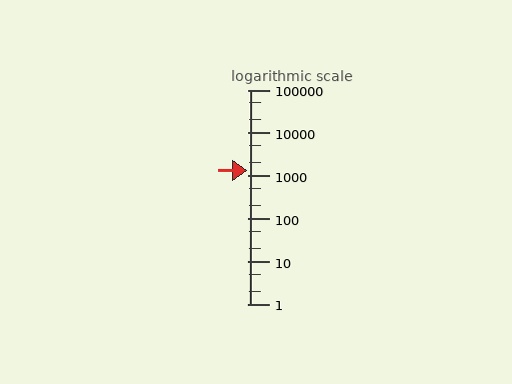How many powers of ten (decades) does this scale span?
The scale spans 5 decades, from 1 to 100000.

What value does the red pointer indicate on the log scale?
The pointer indicates approximately 1300.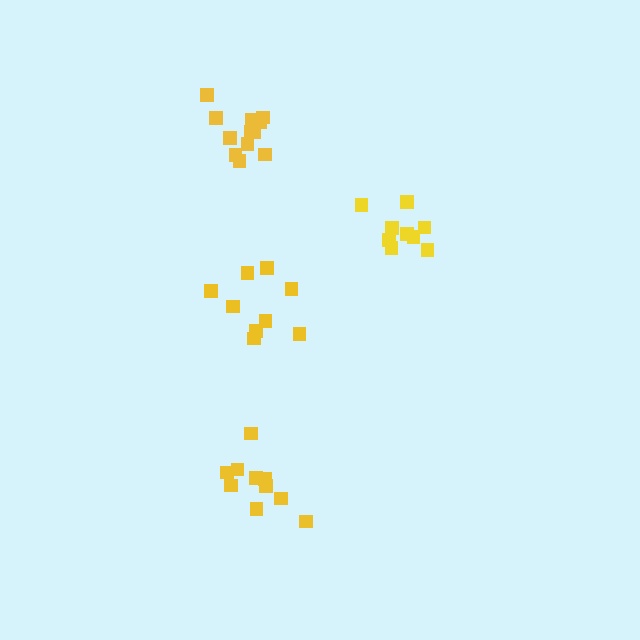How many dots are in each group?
Group 1: 9 dots, Group 2: 10 dots, Group 3: 12 dots, Group 4: 9 dots (40 total).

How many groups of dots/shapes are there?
There are 4 groups.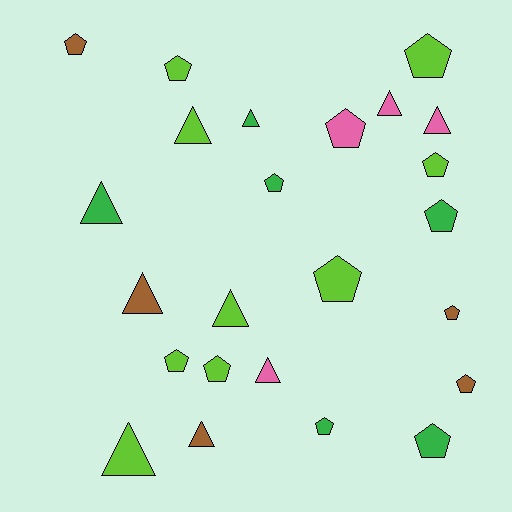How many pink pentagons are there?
There is 1 pink pentagon.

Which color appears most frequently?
Lime, with 9 objects.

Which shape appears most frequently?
Pentagon, with 14 objects.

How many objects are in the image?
There are 24 objects.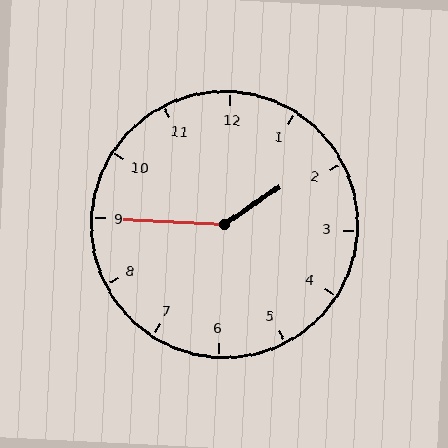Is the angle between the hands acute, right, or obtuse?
It is obtuse.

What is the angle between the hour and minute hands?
Approximately 142 degrees.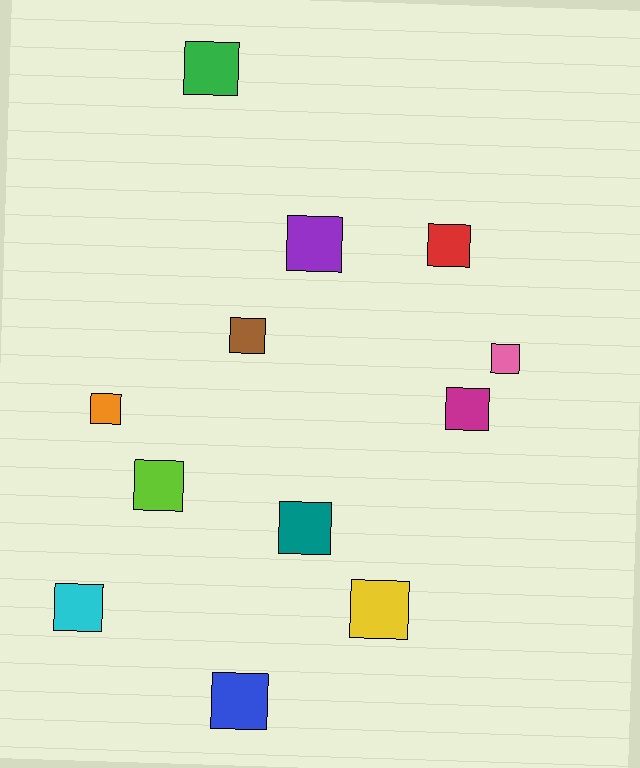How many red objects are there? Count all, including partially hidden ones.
There is 1 red object.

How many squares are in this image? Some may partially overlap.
There are 12 squares.